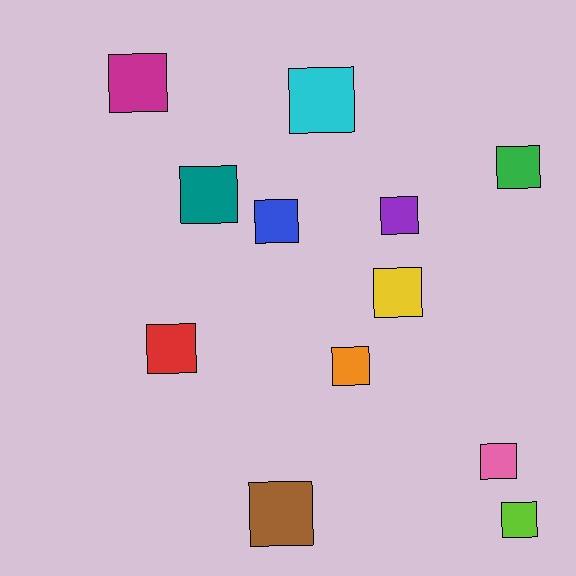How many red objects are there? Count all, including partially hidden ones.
There is 1 red object.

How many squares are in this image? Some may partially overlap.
There are 12 squares.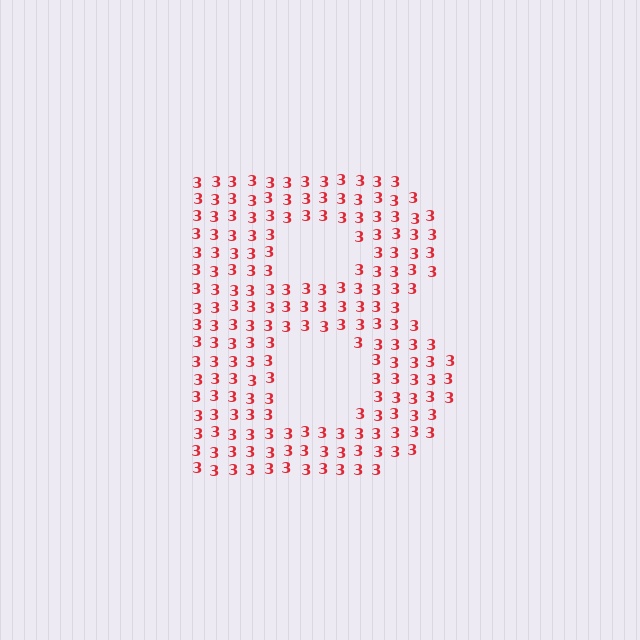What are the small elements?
The small elements are digit 3's.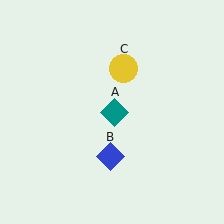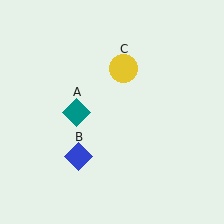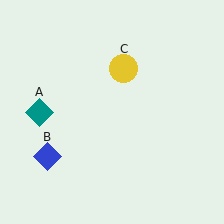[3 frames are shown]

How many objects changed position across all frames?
2 objects changed position: teal diamond (object A), blue diamond (object B).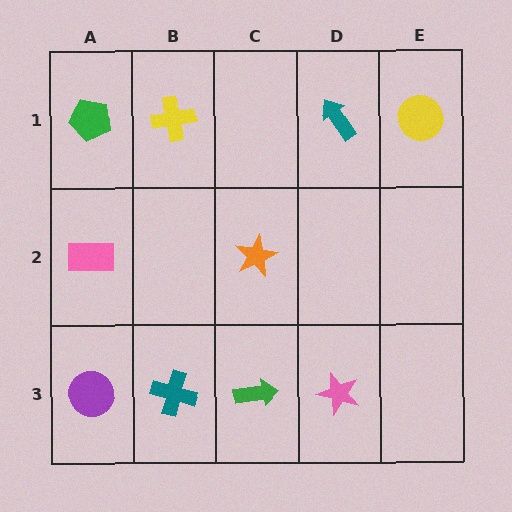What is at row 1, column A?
A green pentagon.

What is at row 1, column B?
A yellow cross.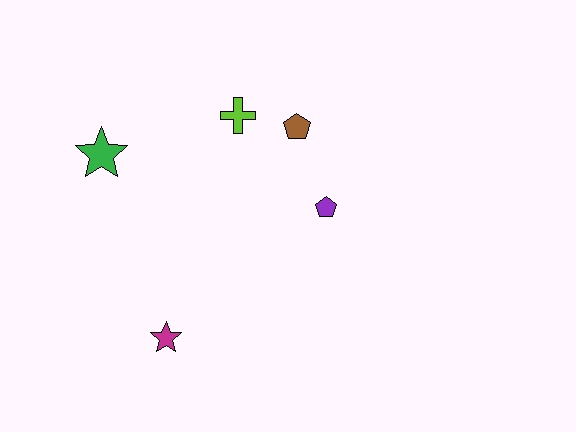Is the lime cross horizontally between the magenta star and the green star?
No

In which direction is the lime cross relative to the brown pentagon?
The lime cross is to the left of the brown pentagon.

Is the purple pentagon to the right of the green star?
Yes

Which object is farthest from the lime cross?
The magenta star is farthest from the lime cross.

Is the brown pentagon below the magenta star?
No